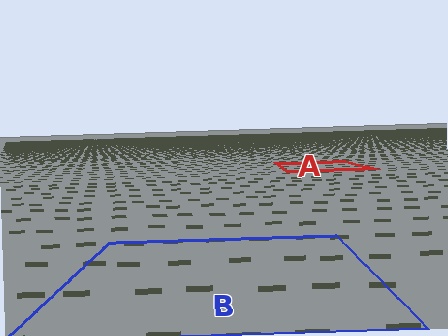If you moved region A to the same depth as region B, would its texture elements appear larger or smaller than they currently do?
They would appear larger. At a closer depth, the same texture elements are projected at a bigger on-screen size.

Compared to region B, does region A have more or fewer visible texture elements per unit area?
Region A has more texture elements per unit area — they are packed more densely because it is farther away.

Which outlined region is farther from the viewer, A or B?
Region A is farther from the viewer — the texture elements inside it appear smaller and more densely packed.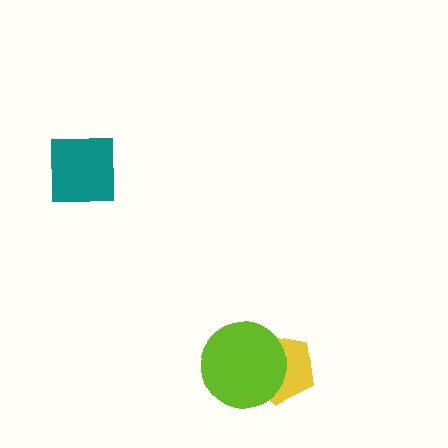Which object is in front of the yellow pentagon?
The lime circle is in front of the yellow pentagon.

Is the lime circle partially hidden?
No, no other shape covers it.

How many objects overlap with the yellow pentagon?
1 object overlaps with the yellow pentagon.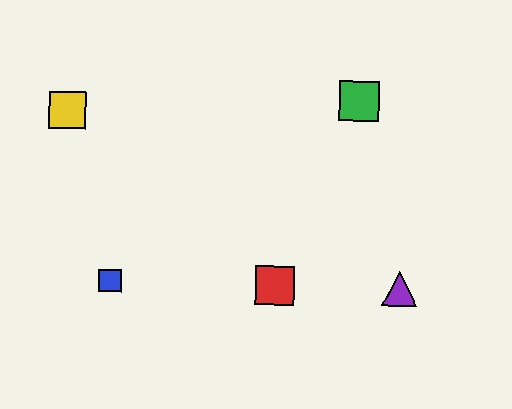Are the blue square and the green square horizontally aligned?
No, the blue square is at y≈281 and the green square is at y≈102.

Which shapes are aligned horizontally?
The red square, the blue square, the purple triangle are aligned horizontally.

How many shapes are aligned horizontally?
3 shapes (the red square, the blue square, the purple triangle) are aligned horizontally.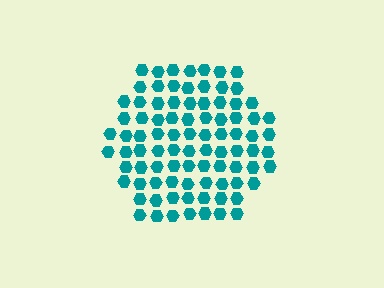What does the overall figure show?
The overall figure shows a hexagon.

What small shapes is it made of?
It is made of small hexagons.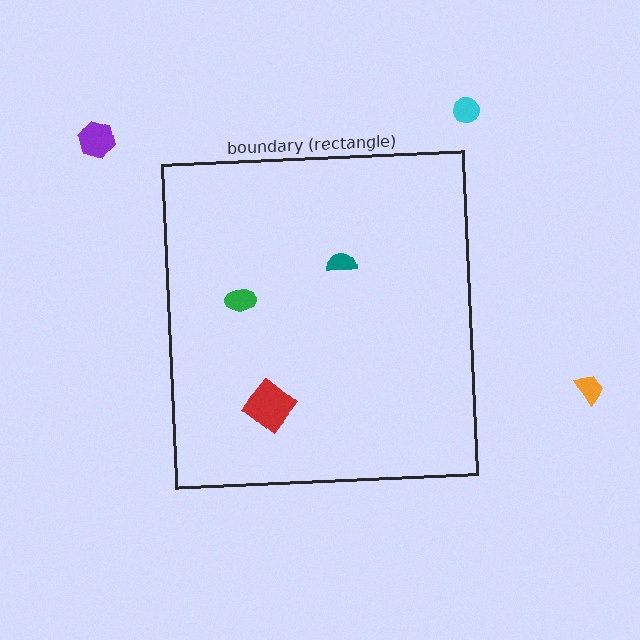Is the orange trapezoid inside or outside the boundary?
Outside.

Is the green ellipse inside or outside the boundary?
Inside.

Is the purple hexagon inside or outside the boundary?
Outside.